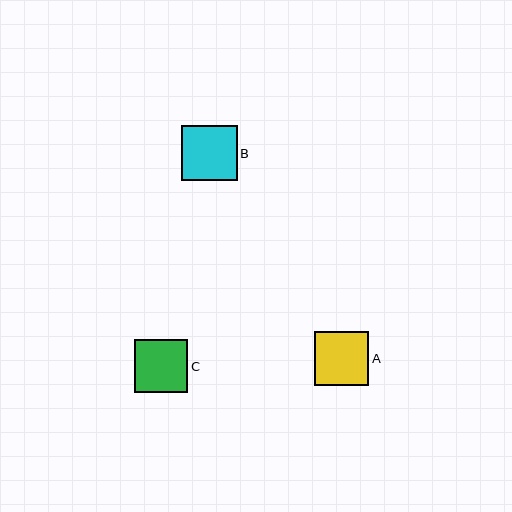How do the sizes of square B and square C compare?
Square B and square C are approximately the same size.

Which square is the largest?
Square B is the largest with a size of approximately 56 pixels.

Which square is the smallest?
Square C is the smallest with a size of approximately 53 pixels.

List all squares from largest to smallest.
From largest to smallest: B, A, C.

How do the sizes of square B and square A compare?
Square B and square A are approximately the same size.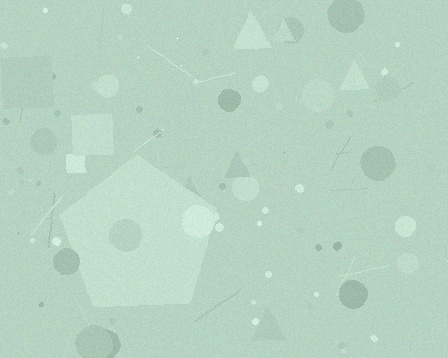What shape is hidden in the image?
A pentagon is hidden in the image.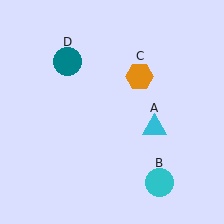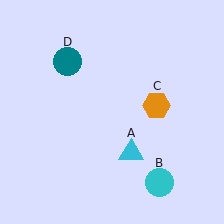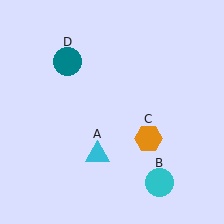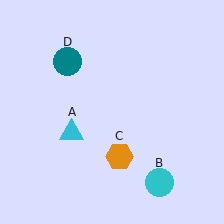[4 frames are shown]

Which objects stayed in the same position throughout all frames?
Cyan circle (object B) and teal circle (object D) remained stationary.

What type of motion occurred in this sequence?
The cyan triangle (object A), orange hexagon (object C) rotated clockwise around the center of the scene.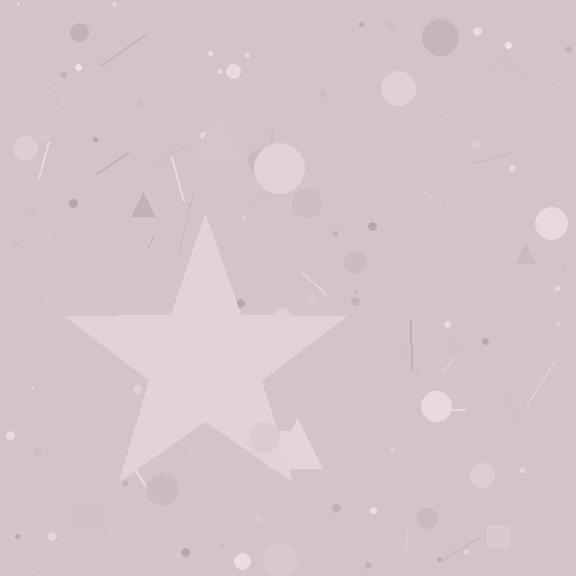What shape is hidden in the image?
A star is hidden in the image.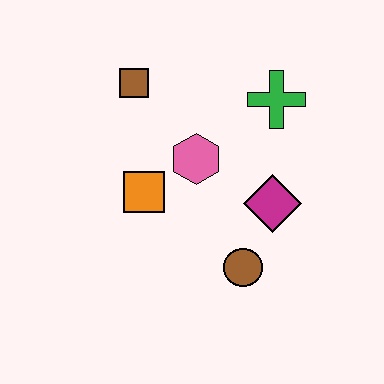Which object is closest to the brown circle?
The magenta diamond is closest to the brown circle.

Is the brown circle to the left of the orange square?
No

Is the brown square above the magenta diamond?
Yes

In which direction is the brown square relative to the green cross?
The brown square is to the left of the green cross.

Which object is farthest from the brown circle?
The brown square is farthest from the brown circle.